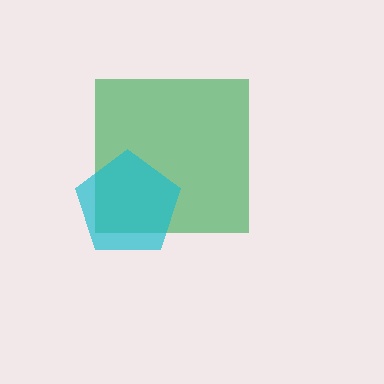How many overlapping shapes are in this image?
There are 2 overlapping shapes in the image.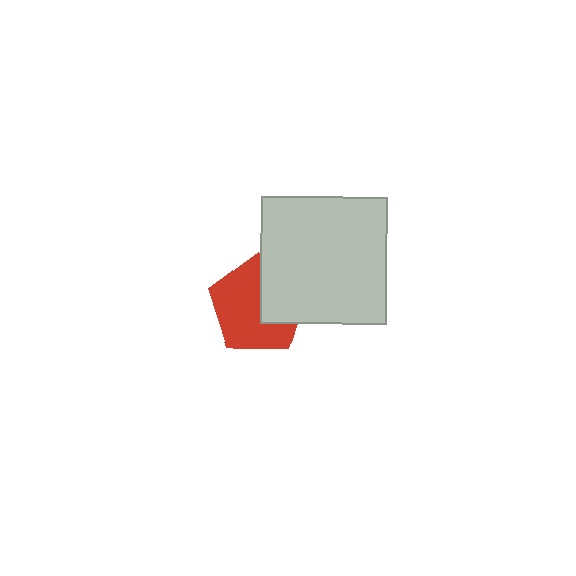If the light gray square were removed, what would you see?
You would see the complete red pentagon.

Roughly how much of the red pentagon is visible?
About half of it is visible (roughly 65%).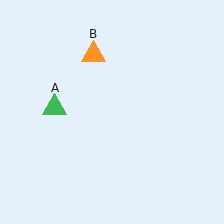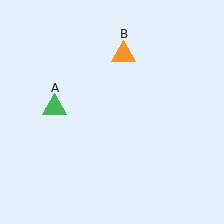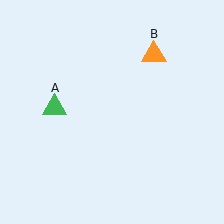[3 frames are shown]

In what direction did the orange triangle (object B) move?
The orange triangle (object B) moved right.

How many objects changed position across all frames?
1 object changed position: orange triangle (object B).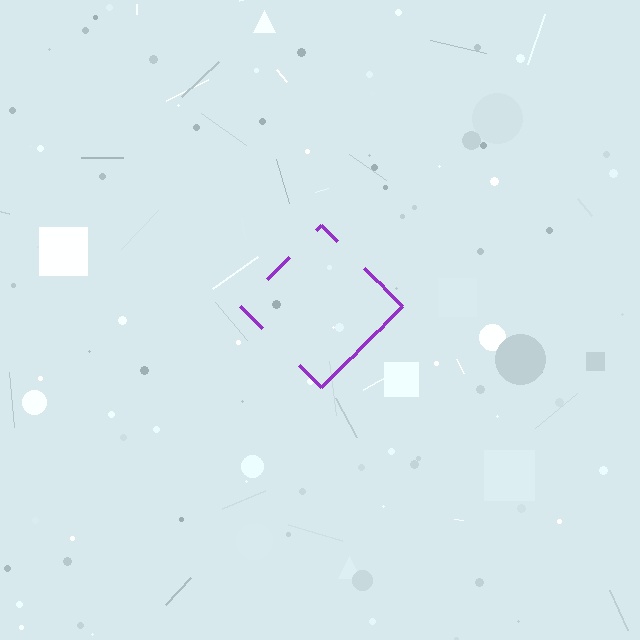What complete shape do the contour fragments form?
The contour fragments form a diamond.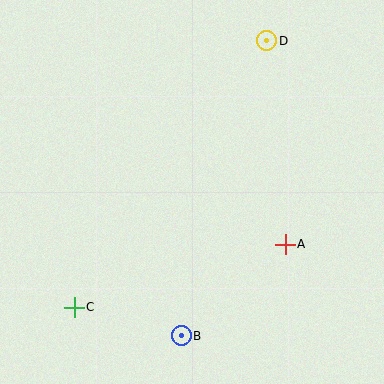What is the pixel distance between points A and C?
The distance between A and C is 220 pixels.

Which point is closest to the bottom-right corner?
Point A is closest to the bottom-right corner.